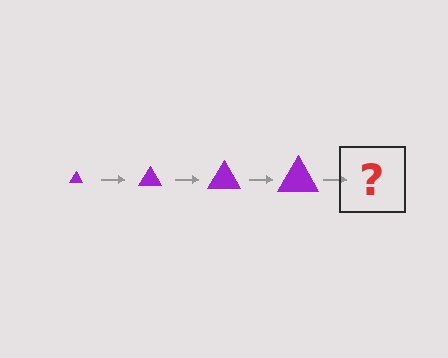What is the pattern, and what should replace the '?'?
The pattern is that the triangle gets progressively larger each step. The '?' should be a purple triangle, larger than the previous one.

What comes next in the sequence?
The next element should be a purple triangle, larger than the previous one.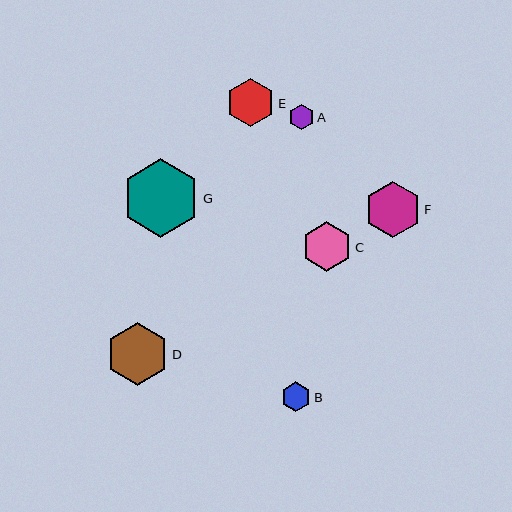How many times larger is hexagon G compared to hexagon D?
Hexagon G is approximately 1.2 times the size of hexagon D.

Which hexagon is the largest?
Hexagon G is the largest with a size of approximately 78 pixels.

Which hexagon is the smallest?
Hexagon A is the smallest with a size of approximately 25 pixels.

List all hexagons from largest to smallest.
From largest to smallest: G, D, F, C, E, B, A.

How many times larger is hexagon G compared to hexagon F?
Hexagon G is approximately 1.4 times the size of hexagon F.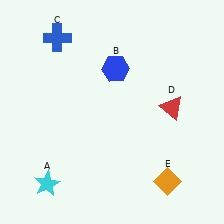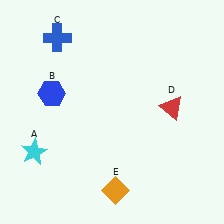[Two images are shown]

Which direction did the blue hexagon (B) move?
The blue hexagon (B) moved left.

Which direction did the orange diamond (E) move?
The orange diamond (E) moved left.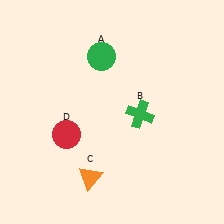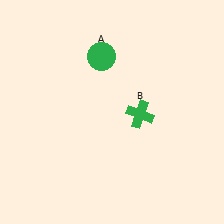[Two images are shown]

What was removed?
The orange triangle (C), the red circle (D) were removed in Image 2.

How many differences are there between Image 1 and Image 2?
There are 2 differences between the two images.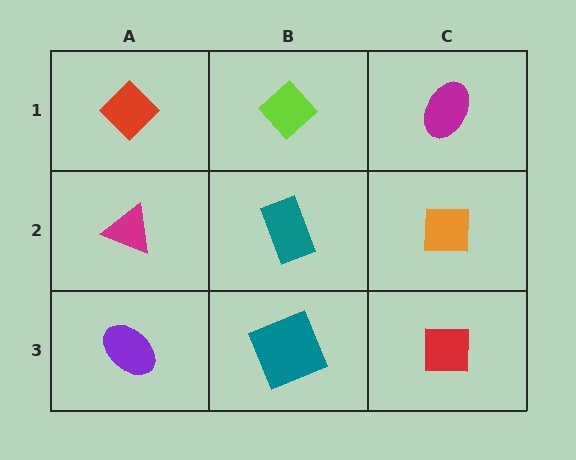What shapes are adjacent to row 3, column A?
A magenta triangle (row 2, column A), a teal square (row 3, column B).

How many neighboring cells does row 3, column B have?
3.